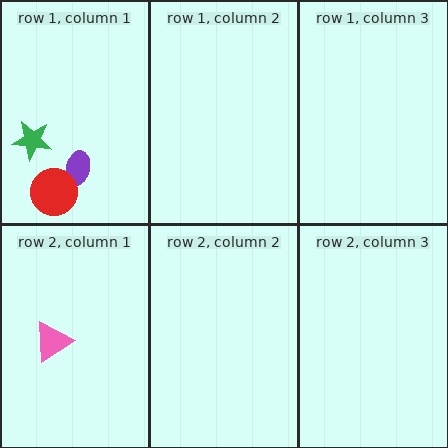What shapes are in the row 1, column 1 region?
The purple ellipse, the red circle, the green star.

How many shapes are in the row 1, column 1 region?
3.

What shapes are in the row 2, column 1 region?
The pink triangle.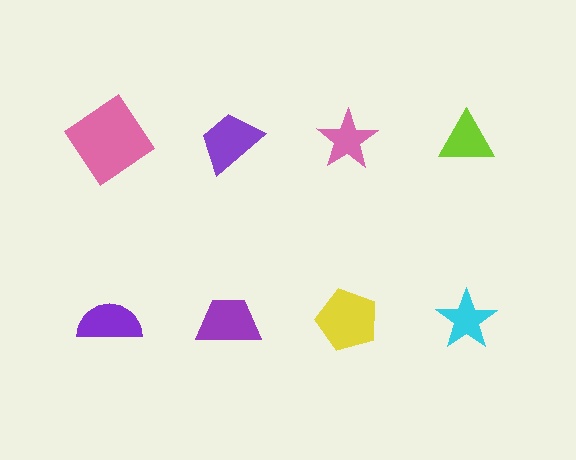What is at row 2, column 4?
A cyan star.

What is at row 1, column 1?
A pink diamond.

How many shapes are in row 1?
4 shapes.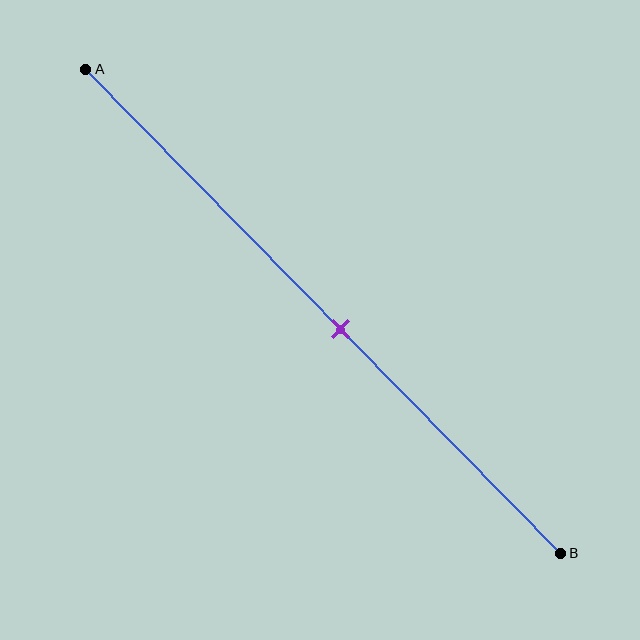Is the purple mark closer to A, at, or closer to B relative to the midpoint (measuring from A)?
The purple mark is closer to point B than the midpoint of segment AB.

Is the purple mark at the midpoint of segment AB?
No, the mark is at about 55% from A, not at the 50% midpoint.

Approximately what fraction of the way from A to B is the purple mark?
The purple mark is approximately 55% of the way from A to B.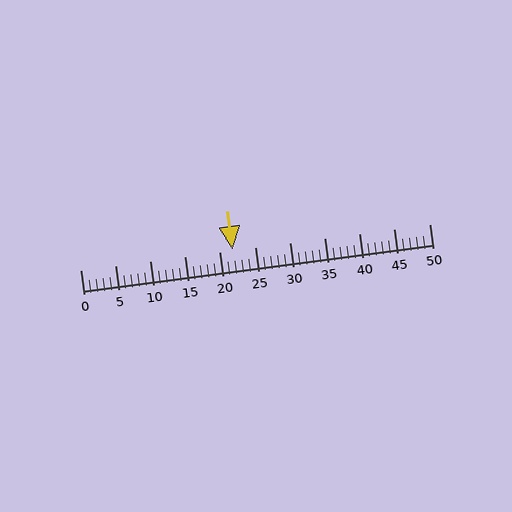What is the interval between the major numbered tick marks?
The major tick marks are spaced 5 units apart.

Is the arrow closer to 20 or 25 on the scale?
The arrow is closer to 20.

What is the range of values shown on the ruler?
The ruler shows values from 0 to 50.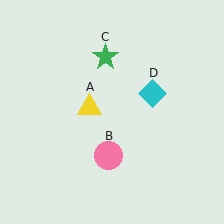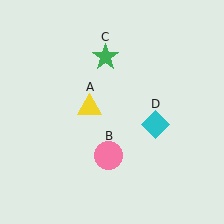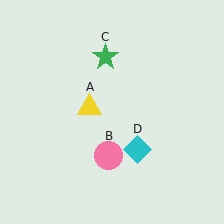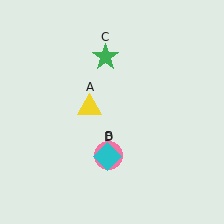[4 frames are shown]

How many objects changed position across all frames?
1 object changed position: cyan diamond (object D).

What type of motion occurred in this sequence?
The cyan diamond (object D) rotated clockwise around the center of the scene.